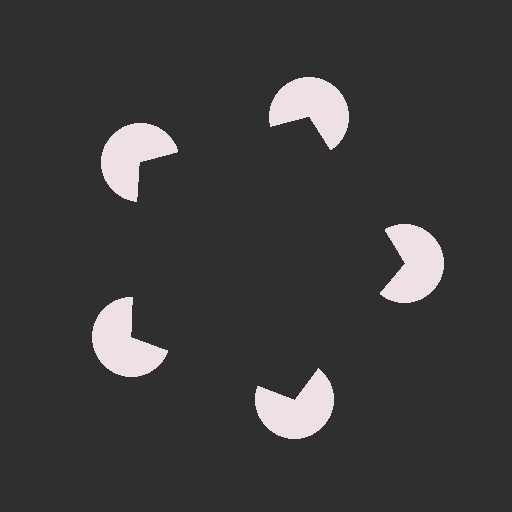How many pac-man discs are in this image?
There are 5 — one at each vertex of the illusory pentagon.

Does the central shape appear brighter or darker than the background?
It typically appears slightly darker than the background, even though no actual brightness change is drawn.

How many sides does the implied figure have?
5 sides.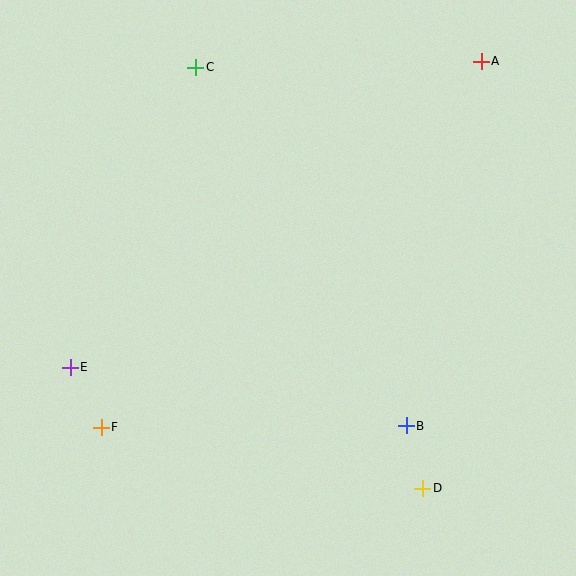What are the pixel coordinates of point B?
Point B is at (406, 426).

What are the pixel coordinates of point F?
Point F is at (101, 427).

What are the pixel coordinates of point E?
Point E is at (70, 367).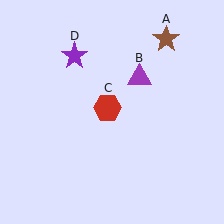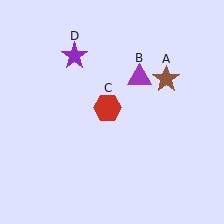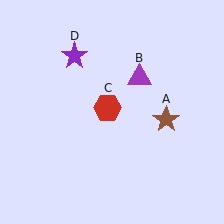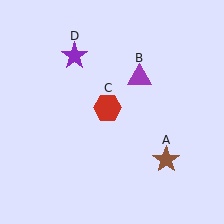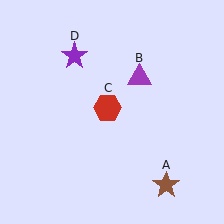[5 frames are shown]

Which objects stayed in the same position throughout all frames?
Purple triangle (object B) and red hexagon (object C) and purple star (object D) remained stationary.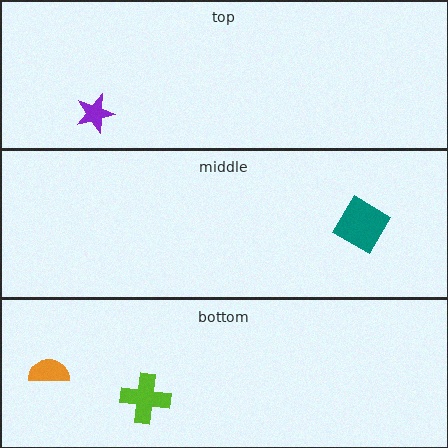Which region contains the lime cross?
The bottom region.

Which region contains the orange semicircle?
The bottom region.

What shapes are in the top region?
The purple star.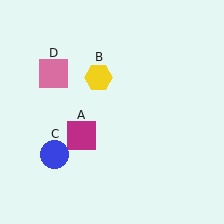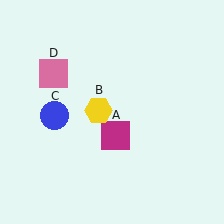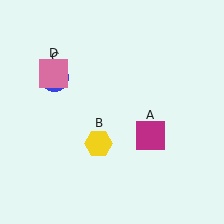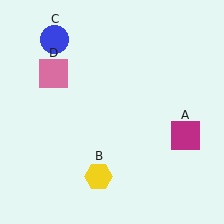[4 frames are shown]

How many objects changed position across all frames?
3 objects changed position: magenta square (object A), yellow hexagon (object B), blue circle (object C).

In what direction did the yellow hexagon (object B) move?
The yellow hexagon (object B) moved down.